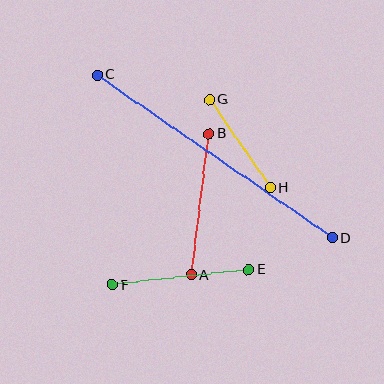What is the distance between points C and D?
The distance is approximately 286 pixels.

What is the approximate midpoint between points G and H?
The midpoint is at approximately (240, 144) pixels.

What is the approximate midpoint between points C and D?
The midpoint is at approximately (215, 156) pixels.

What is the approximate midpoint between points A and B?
The midpoint is at approximately (200, 204) pixels.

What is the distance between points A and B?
The distance is approximately 142 pixels.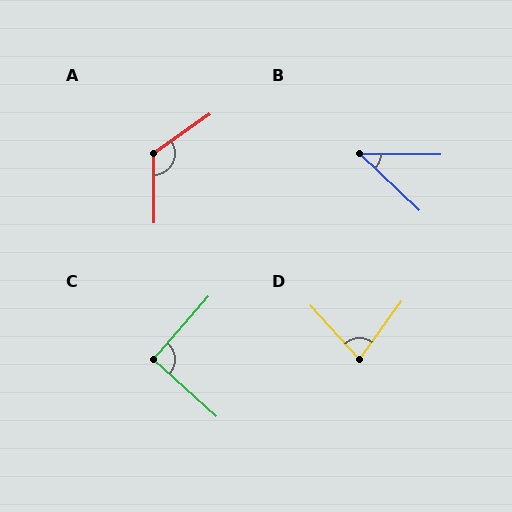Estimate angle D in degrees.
Approximately 78 degrees.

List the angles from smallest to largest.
B (43°), D (78°), C (90°), A (125°).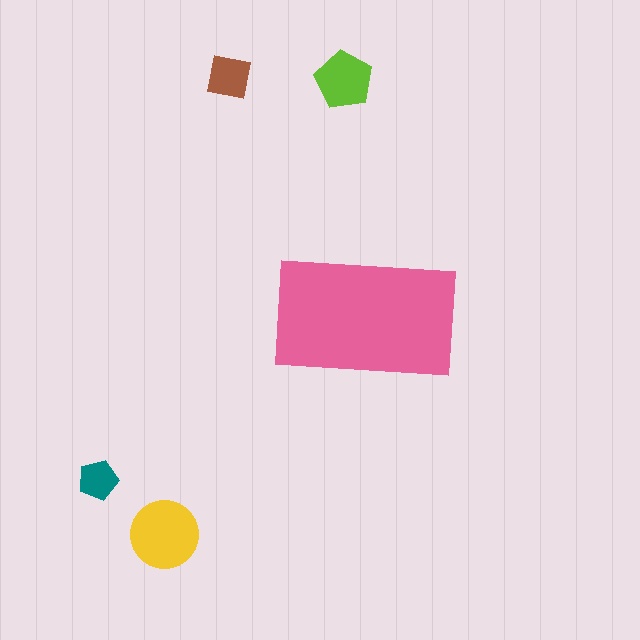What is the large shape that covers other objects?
A pink rectangle.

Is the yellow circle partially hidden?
No, the yellow circle is fully visible.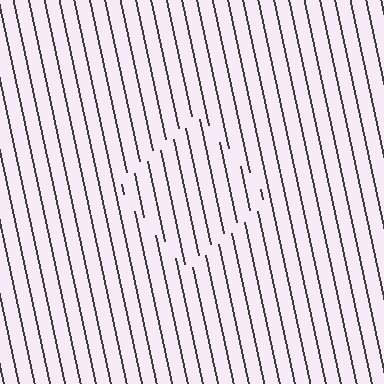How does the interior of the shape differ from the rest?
The interior of the shape contains the same grating, shifted by half a period — the contour is defined by the phase discontinuity where line-ends from the inner and outer gratings abut.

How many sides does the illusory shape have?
4 sides — the line-ends trace a square.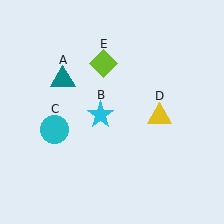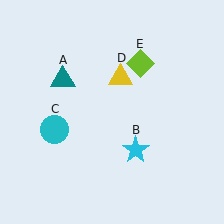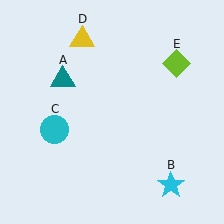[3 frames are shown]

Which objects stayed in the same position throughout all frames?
Teal triangle (object A) and cyan circle (object C) remained stationary.